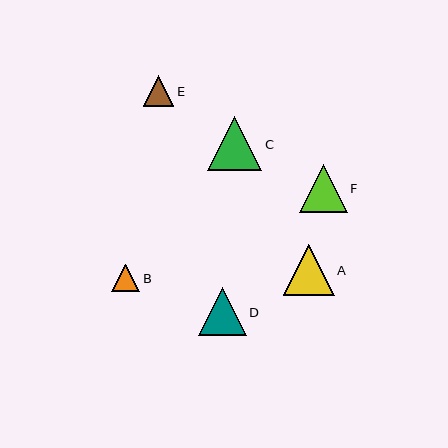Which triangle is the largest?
Triangle C is the largest with a size of approximately 54 pixels.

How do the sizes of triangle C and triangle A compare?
Triangle C and triangle A are approximately the same size.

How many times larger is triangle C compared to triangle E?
Triangle C is approximately 1.8 times the size of triangle E.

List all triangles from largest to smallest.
From largest to smallest: C, A, D, F, E, B.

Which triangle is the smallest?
Triangle B is the smallest with a size of approximately 28 pixels.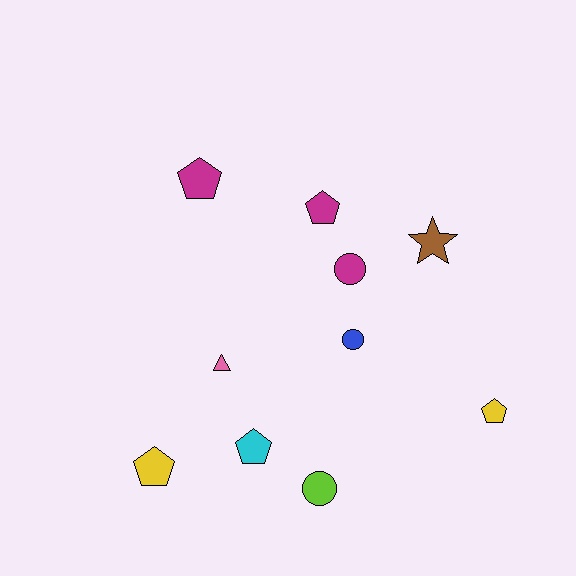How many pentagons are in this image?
There are 5 pentagons.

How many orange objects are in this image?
There are no orange objects.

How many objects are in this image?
There are 10 objects.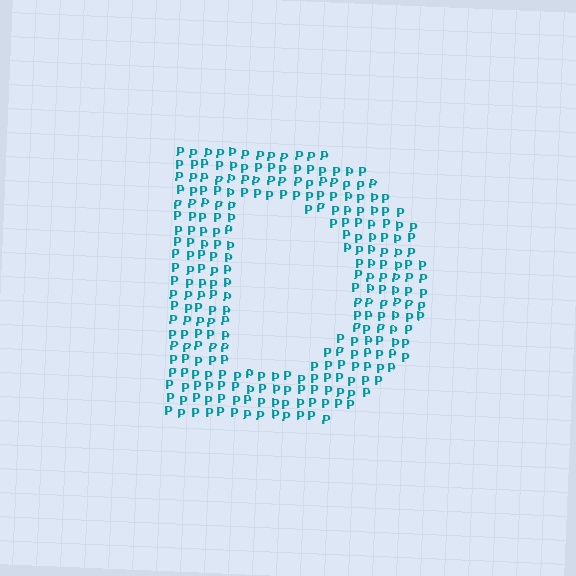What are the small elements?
The small elements are letter P's.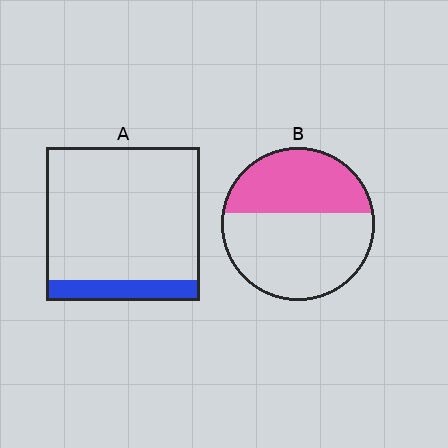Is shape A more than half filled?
No.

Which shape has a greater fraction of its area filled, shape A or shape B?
Shape B.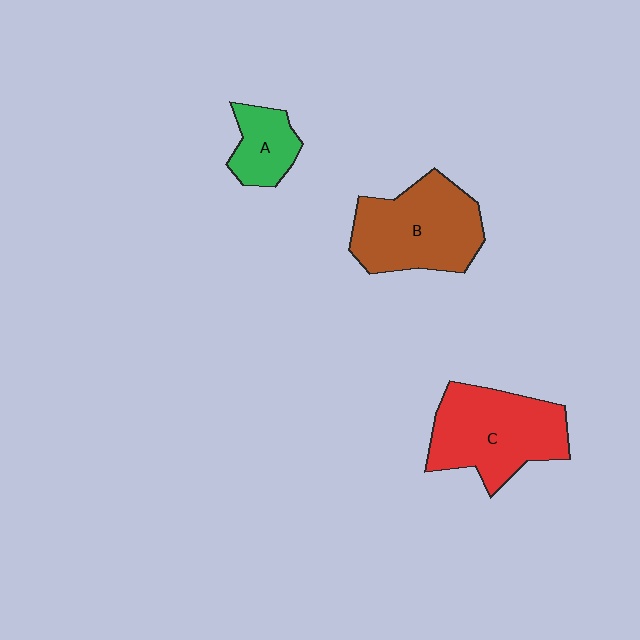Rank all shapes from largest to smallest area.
From largest to smallest: C (red), B (brown), A (green).